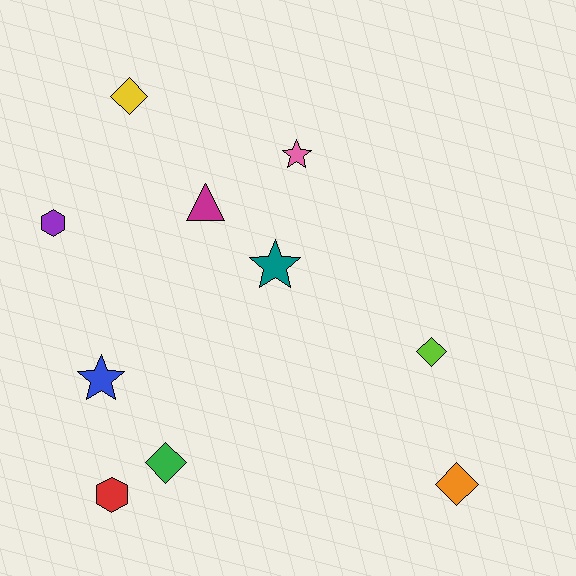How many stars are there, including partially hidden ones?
There are 3 stars.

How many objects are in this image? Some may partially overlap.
There are 10 objects.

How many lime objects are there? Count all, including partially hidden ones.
There is 1 lime object.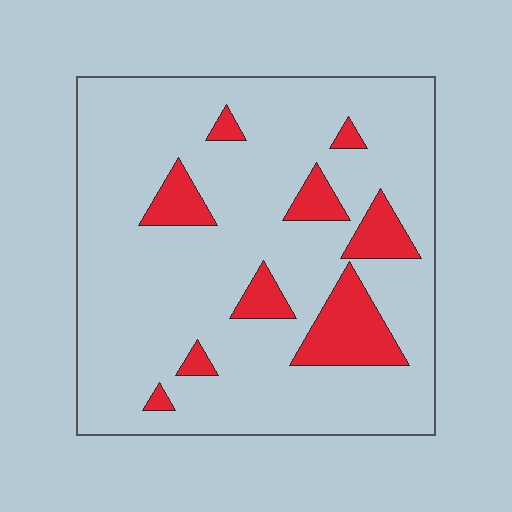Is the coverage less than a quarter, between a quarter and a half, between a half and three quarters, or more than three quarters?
Less than a quarter.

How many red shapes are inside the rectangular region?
9.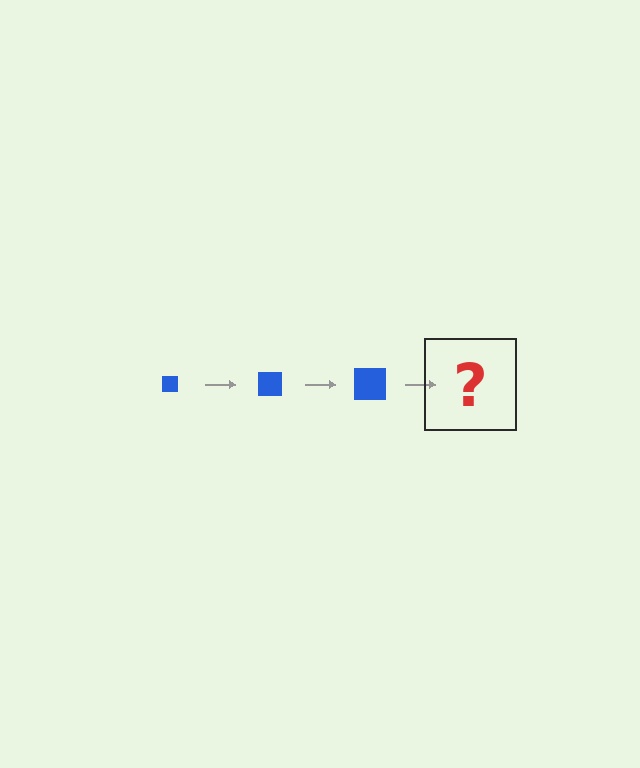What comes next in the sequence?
The next element should be a blue square, larger than the previous one.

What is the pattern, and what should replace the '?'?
The pattern is that the square gets progressively larger each step. The '?' should be a blue square, larger than the previous one.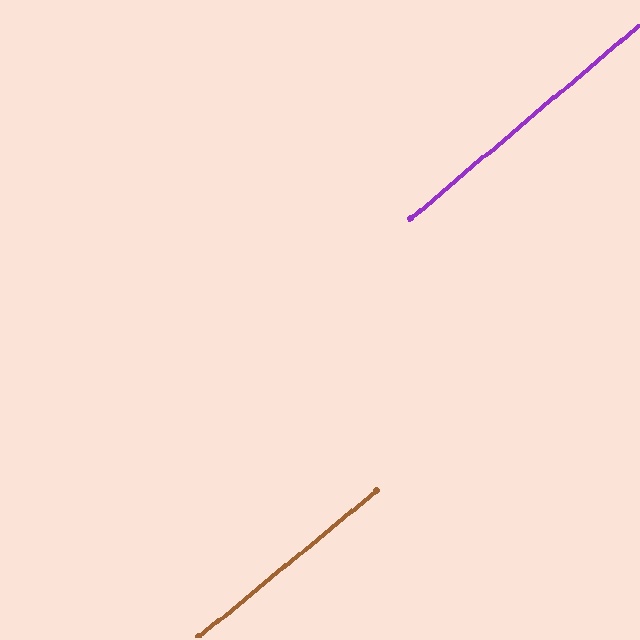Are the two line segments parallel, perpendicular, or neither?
Parallel — their directions differ by only 0.8°.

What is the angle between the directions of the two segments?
Approximately 1 degree.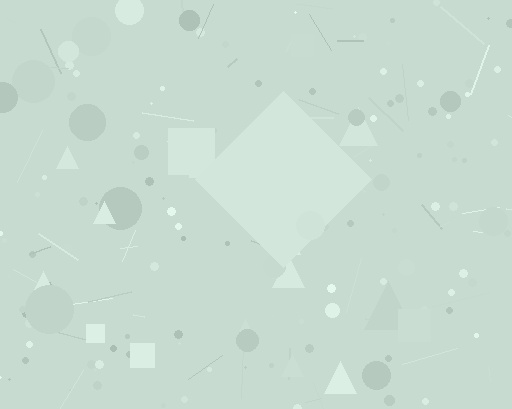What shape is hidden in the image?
A diamond is hidden in the image.